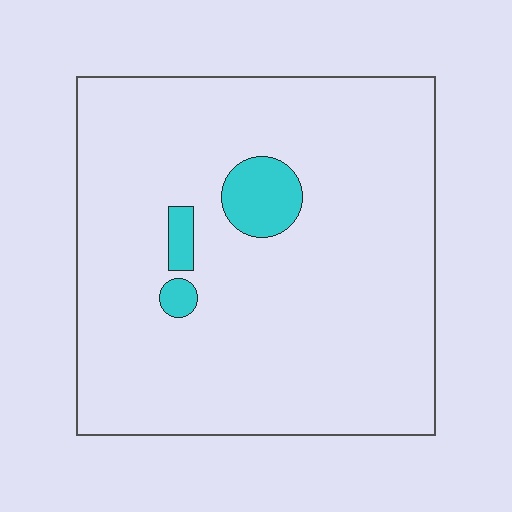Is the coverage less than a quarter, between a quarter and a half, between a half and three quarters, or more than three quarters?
Less than a quarter.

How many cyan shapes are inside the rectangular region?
3.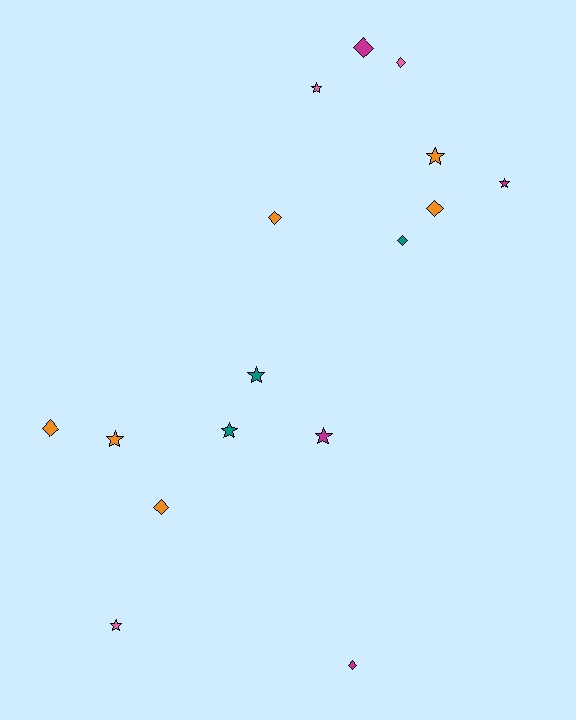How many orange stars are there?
There are 2 orange stars.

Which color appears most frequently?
Orange, with 6 objects.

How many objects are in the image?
There are 16 objects.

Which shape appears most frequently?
Star, with 8 objects.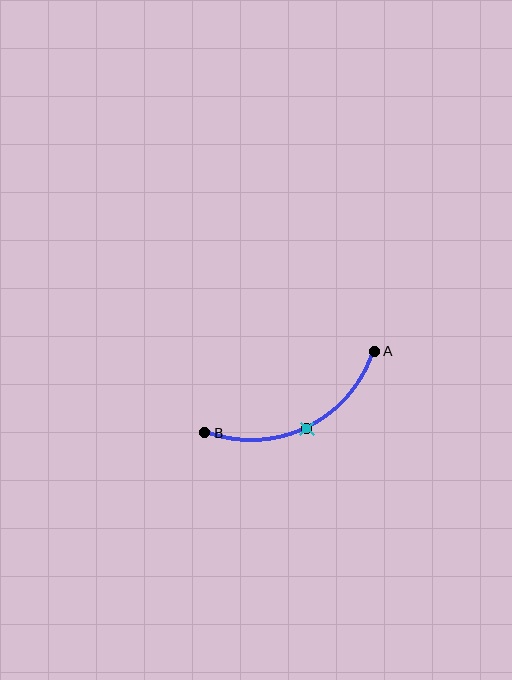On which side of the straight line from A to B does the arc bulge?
The arc bulges below the straight line connecting A and B.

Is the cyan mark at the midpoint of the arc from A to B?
Yes. The cyan mark lies on the arc at equal arc-length from both A and B — it is the arc midpoint.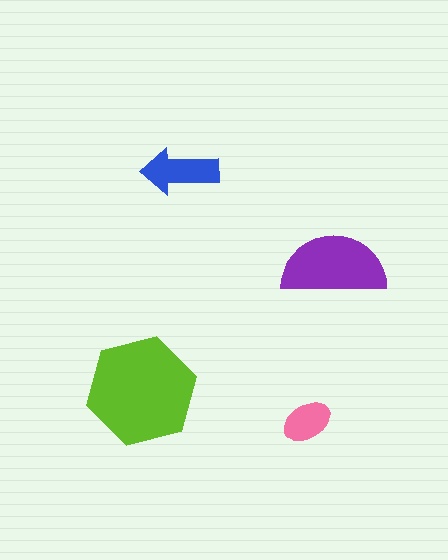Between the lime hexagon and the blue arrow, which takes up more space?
The lime hexagon.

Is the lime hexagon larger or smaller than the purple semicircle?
Larger.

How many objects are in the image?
There are 4 objects in the image.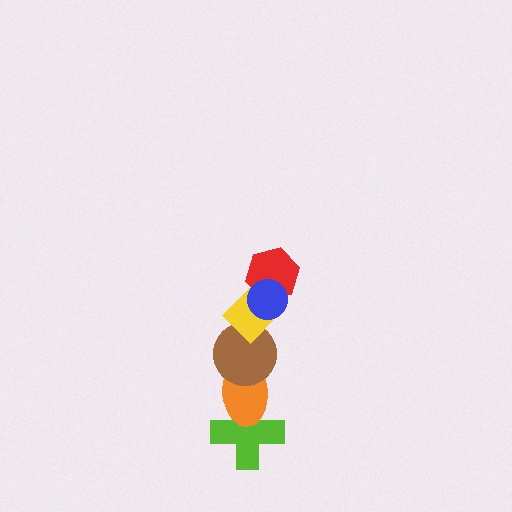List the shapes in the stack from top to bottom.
From top to bottom: the blue circle, the red hexagon, the yellow diamond, the brown circle, the orange ellipse, the lime cross.